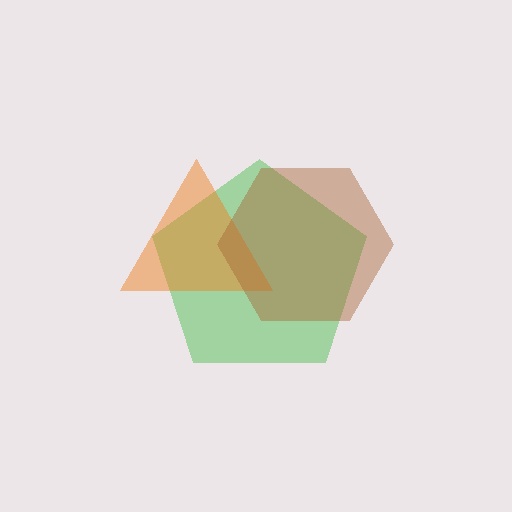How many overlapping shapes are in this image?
There are 3 overlapping shapes in the image.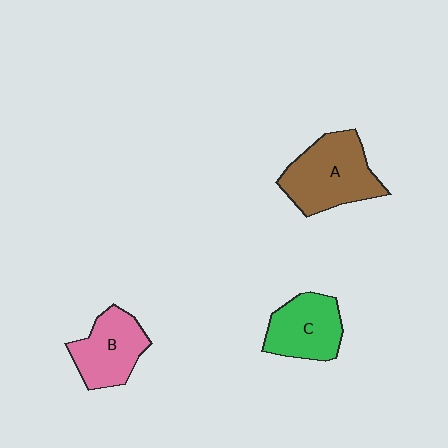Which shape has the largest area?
Shape A (brown).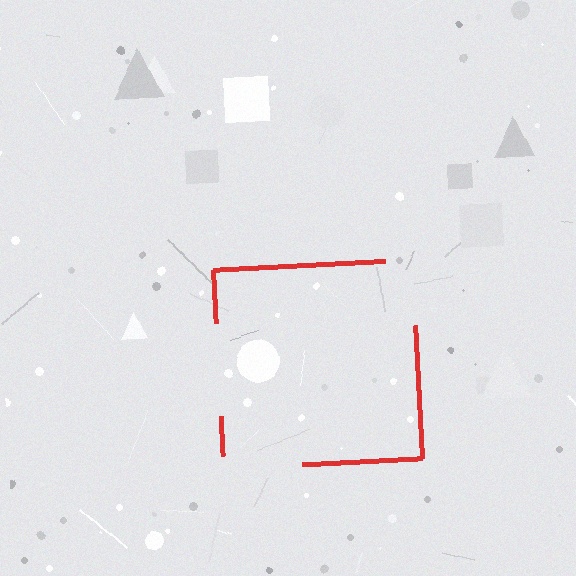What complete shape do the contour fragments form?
The contour fragments form a square.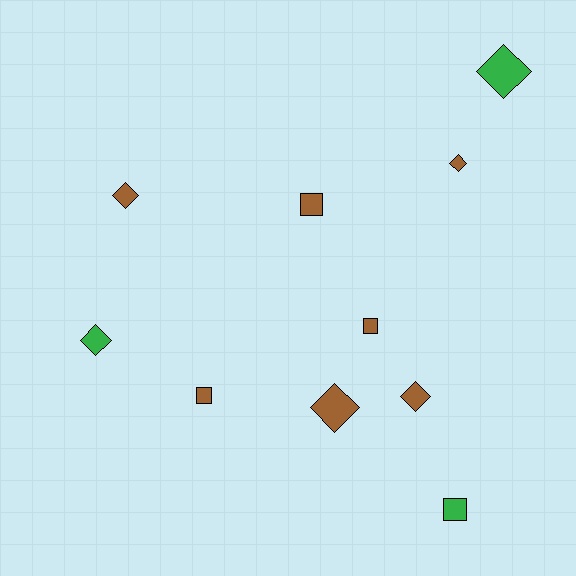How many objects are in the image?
There are 10 objects.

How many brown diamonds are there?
There are 4 brown diamonds.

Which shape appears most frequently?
Diamond, with 6 objects.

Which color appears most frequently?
Brown, with 7 objects.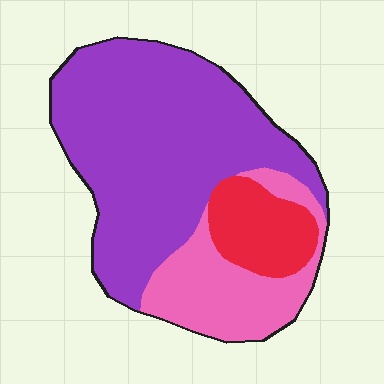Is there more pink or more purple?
Purple.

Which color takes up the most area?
Purple, at roughly 65%.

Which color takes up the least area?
Red, at roughly 15%.